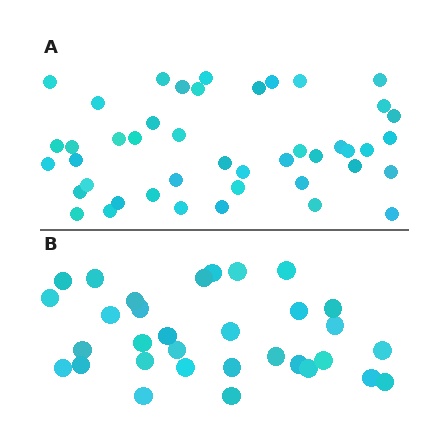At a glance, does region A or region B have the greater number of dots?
Region A (the top region) has more dots.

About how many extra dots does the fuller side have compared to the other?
Region A has roughly 12 or so more dots than region B.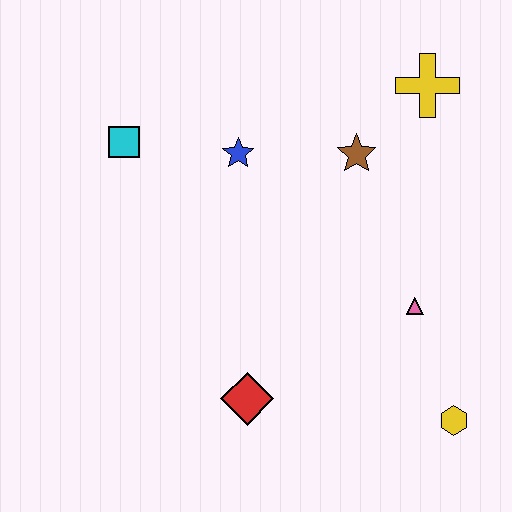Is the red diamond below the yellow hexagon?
No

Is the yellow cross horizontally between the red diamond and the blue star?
No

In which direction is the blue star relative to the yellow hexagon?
The blue star is above the yellow hexagon.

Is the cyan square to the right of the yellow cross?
No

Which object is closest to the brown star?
The yellow cross is closest to the brown star.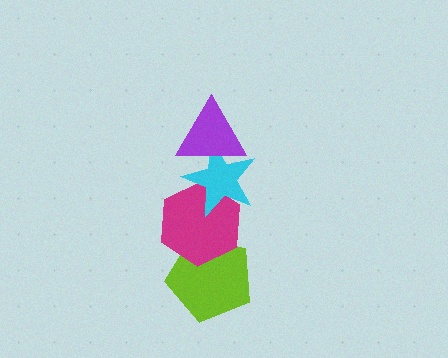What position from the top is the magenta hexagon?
The magenta hexagon is 3rd from the top.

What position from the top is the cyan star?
The cyan star is 2nd from the top.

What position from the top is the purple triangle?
The purple triangle is 1st from the top.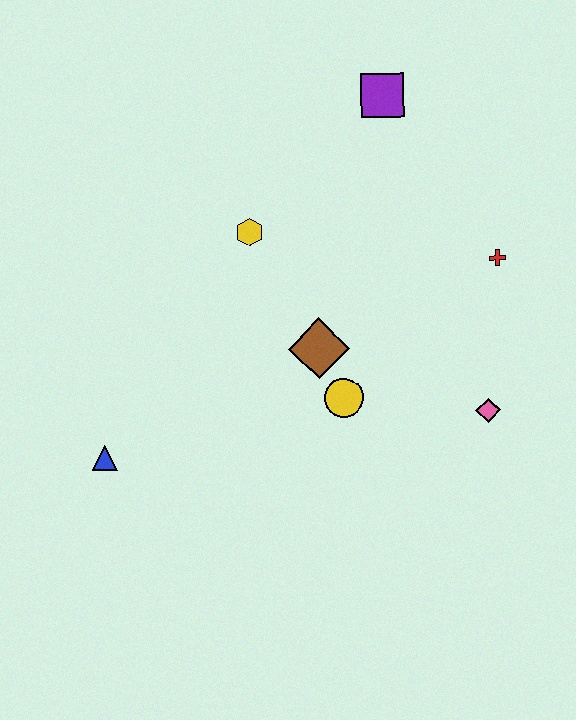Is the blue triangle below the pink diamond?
Yes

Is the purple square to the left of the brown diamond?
No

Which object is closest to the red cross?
The pink diamond is closest to the red cross.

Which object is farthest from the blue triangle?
The purple square is farthest from the blue triangle.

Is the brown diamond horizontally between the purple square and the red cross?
No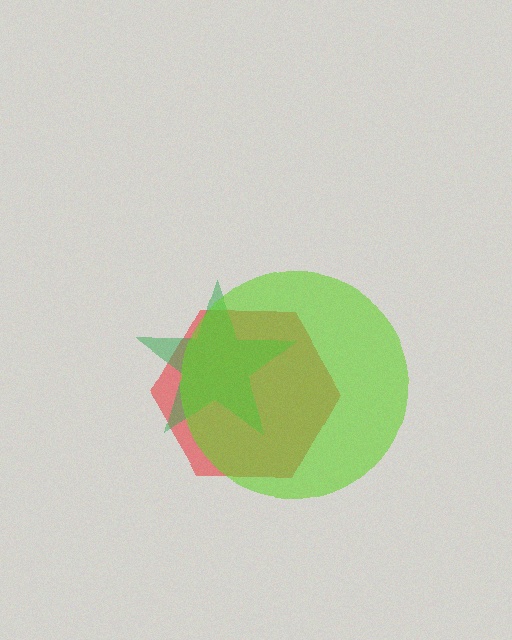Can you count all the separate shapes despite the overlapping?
Yes, there are 3 separate shapes.